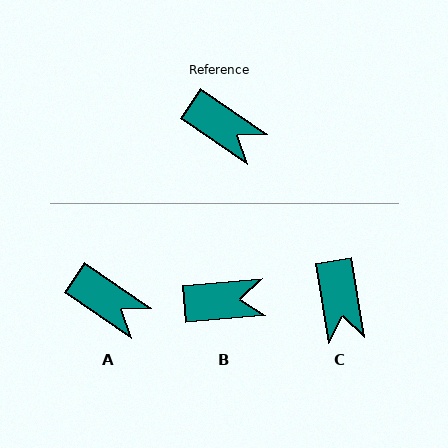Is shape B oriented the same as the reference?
No, it is off by about 39 degrees.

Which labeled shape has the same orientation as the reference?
A.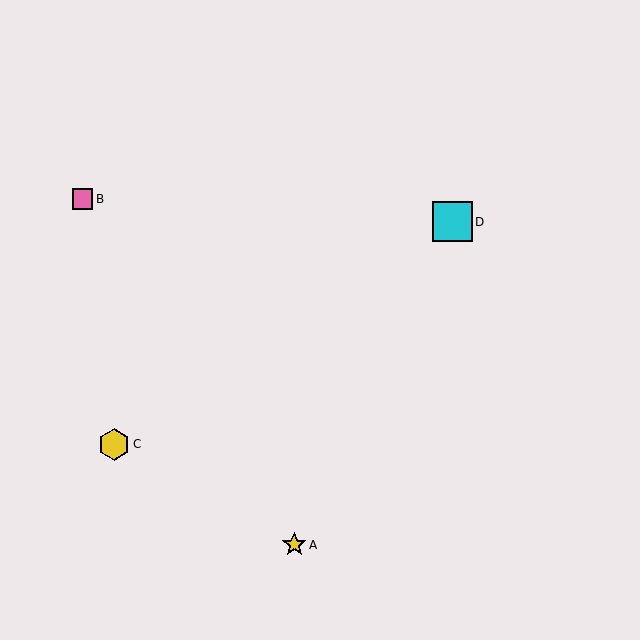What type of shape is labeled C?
Shape C is a yellow hexagon.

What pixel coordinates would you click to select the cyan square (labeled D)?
Click at (452, 222) to select the cyan square D.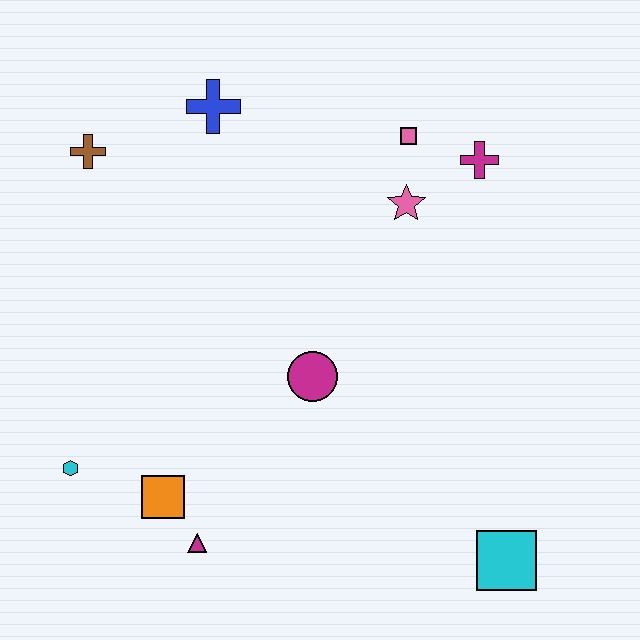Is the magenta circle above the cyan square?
Yes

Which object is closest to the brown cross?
The blue cross is closest to the brown cross.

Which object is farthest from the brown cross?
The cyan square is farthest from the brown cross.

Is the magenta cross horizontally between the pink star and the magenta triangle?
No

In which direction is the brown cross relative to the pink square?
The brown cross is to the left of the pink square.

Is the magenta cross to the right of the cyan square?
No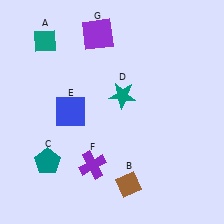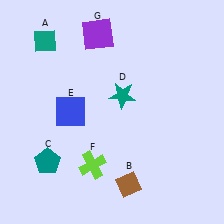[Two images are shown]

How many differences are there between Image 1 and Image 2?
There is 1 difference between the two images.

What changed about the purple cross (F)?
In Image 1, F is purple. In Image 2, it changed to lime.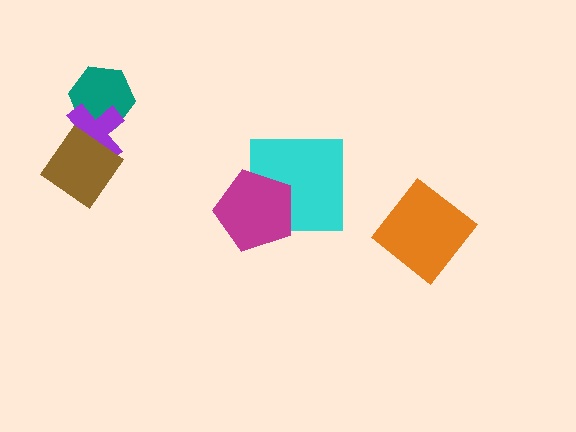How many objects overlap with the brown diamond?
1 object overlaps with the brown diamond.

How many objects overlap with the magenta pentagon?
1 object overlaps with the magenta pentagon.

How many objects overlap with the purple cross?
2 objects overlap with the purple cross.